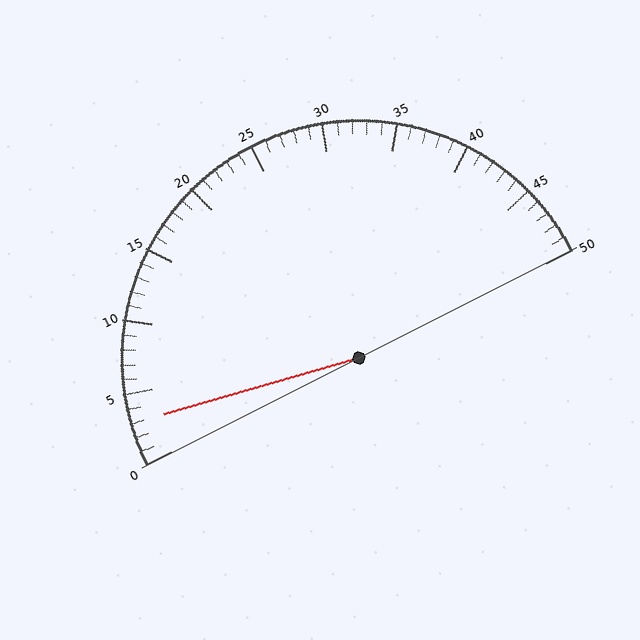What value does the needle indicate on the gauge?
The needle indicates approximately 3.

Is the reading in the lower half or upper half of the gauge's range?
The reading is in the lower half of the range (0 to 50).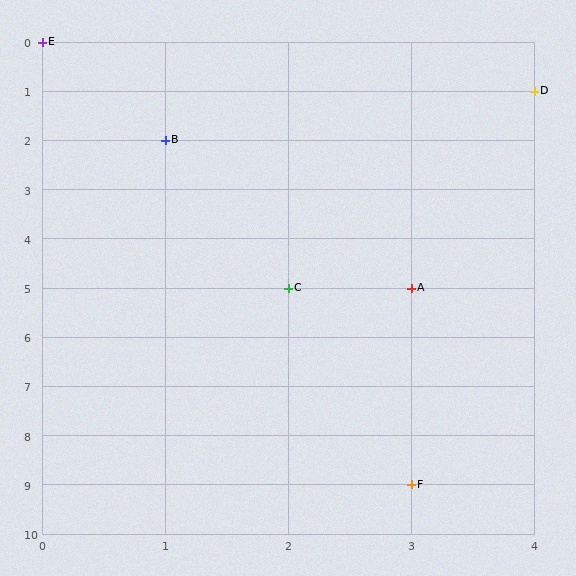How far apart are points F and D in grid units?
Points F and D are 1 column and 8 rows apart (about 8.1 grid units diagonally).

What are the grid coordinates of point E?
Point E is at grid coordinates (0, 0).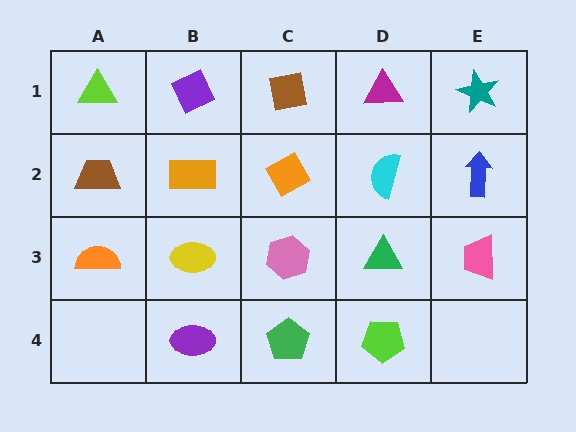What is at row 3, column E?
A pink trapezoid.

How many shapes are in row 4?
3 shapes.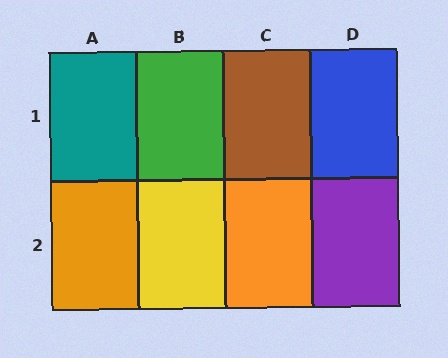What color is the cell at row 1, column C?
Brown.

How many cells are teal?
1 cell is teal.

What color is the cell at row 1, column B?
Green.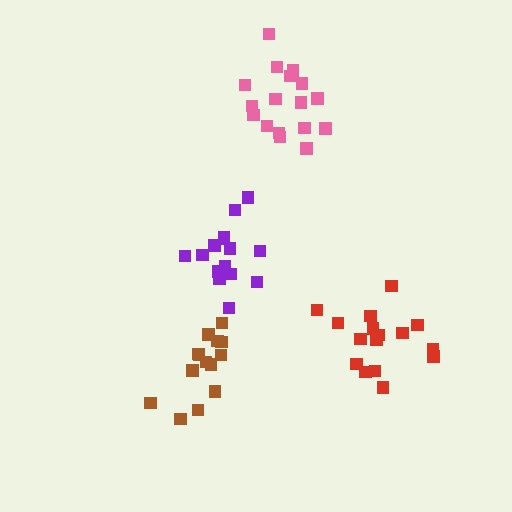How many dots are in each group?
Group 1: 15 dots, Group 2: 16 dots, Group 3: 18 dots, Group 4: 15 dots (64 total).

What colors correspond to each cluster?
The clusters are colored: brown, red, pink, purple.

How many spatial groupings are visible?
There are 4 spatial groupings.